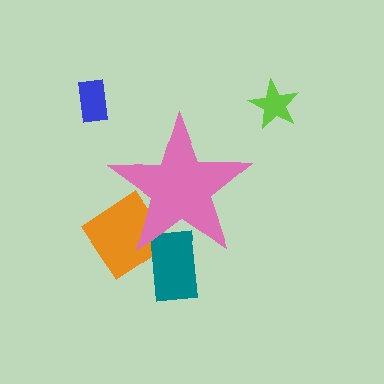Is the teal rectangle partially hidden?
Yes, the teal rectangle is partially hidden behind the pink star.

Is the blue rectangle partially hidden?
No, the blue rectangle is fully visible.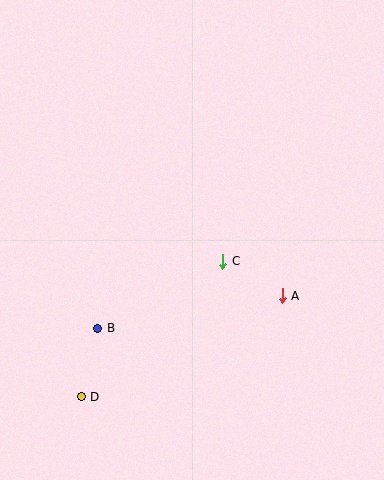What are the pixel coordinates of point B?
Point B is at (98, 328).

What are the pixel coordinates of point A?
Point A is at (282, 296).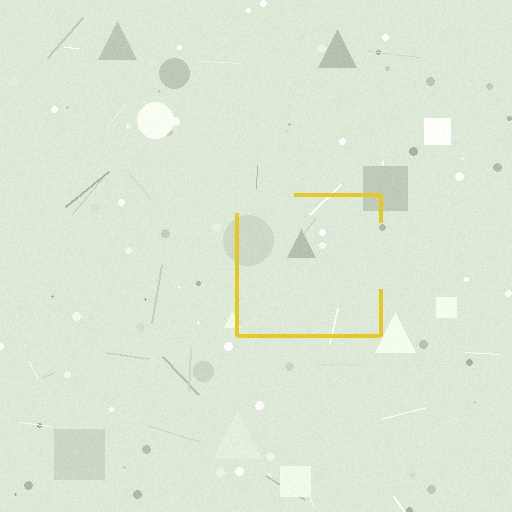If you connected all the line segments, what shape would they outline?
They would outline a square.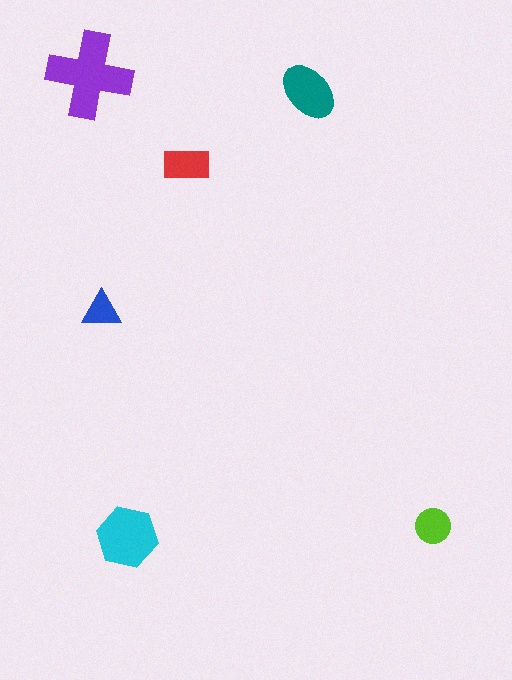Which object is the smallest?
The blue triangle.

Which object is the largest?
The purple cross.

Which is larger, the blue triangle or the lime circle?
The lime circle.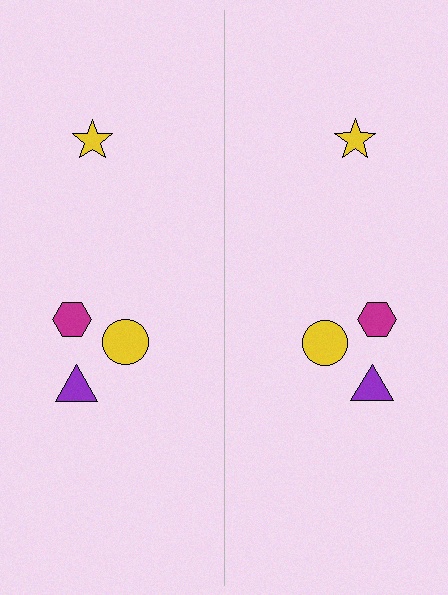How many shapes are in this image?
There are 8 shapes in this image.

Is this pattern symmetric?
Yes, this pattern has bilateral (reflection) symmetry.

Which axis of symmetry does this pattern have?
The pattern has a vertical axis of symmetry running through the center of the image.